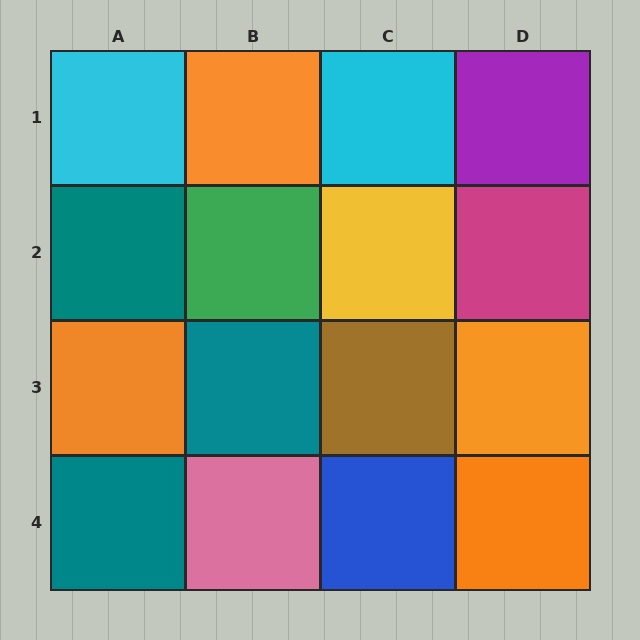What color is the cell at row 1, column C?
Cyan.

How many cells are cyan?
2 cells are cyan.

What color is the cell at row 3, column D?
Orange.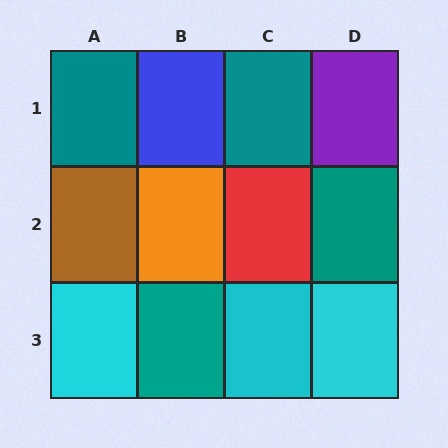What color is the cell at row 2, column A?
Brown.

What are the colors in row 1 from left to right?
Teal, blue, teal, purple.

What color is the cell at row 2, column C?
Red.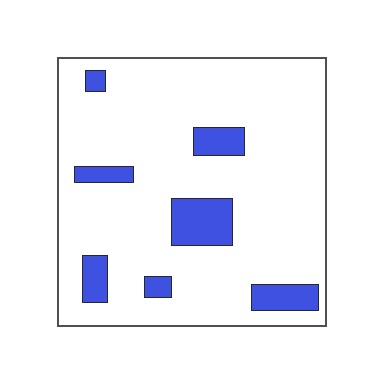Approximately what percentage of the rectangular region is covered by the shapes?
Approximately 15%.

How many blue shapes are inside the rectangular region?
7.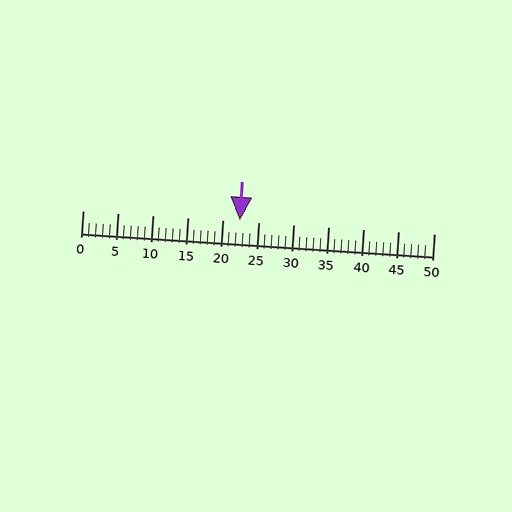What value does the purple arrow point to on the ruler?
The purple arrow points to approximately 22.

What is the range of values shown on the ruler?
The ruler shows values from 0 to 50.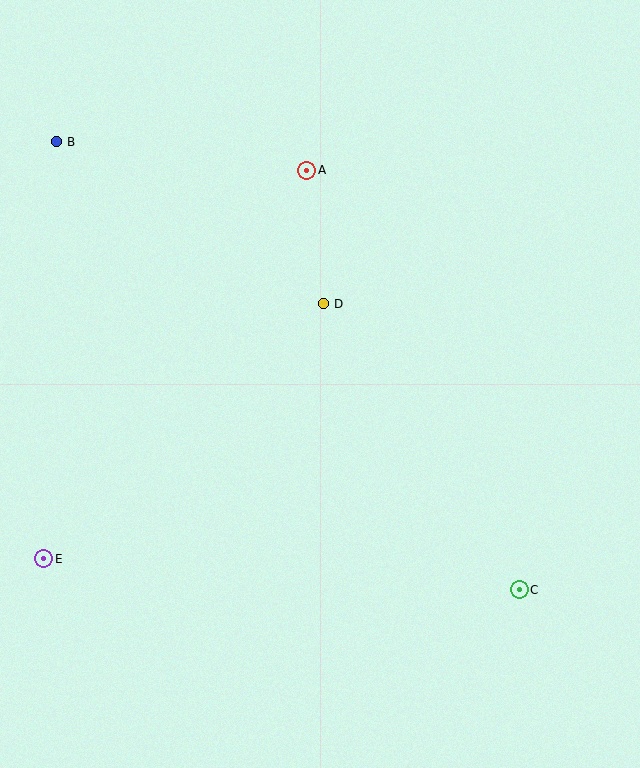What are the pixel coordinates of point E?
Point E is at (44, 559).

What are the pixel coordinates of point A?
Point A is at (307, 170).